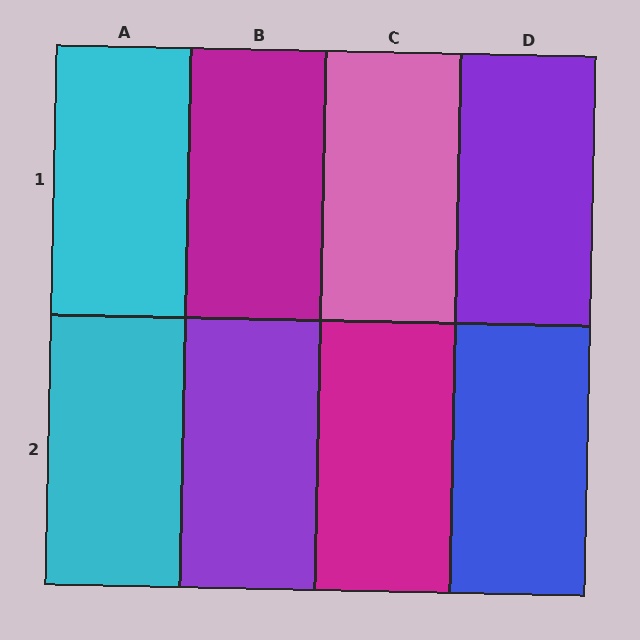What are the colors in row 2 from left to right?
Cyan, purple, magenta, blue.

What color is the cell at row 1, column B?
Magenta.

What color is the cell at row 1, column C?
Pink.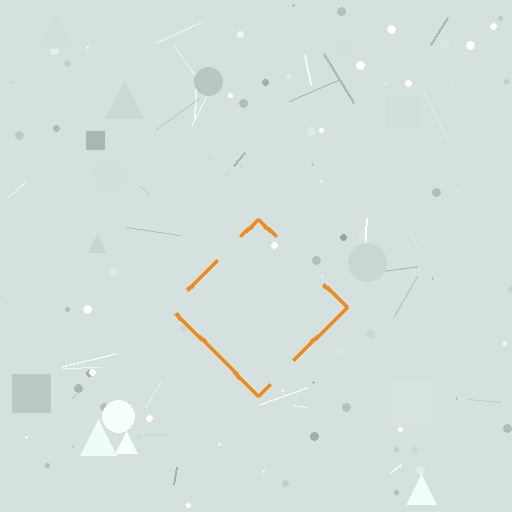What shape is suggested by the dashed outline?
The dashed outline suggests a diamond.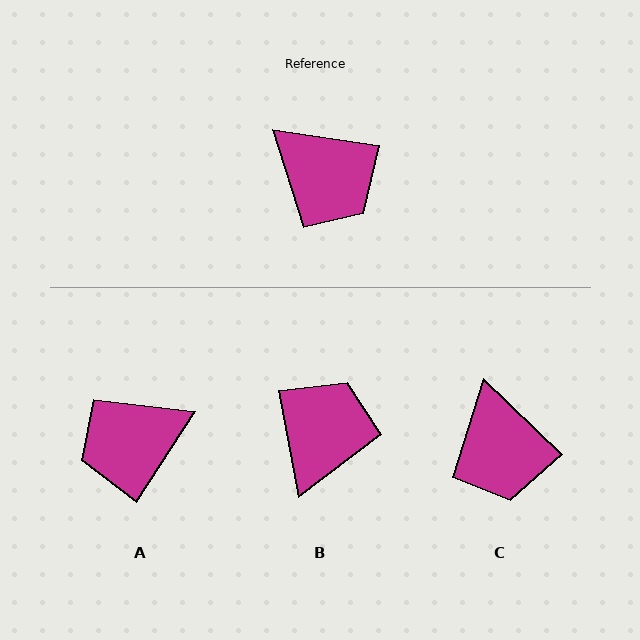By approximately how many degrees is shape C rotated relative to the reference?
Approximately 35 degrees clockwise.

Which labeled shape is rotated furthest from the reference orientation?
A, about 114 degrees away.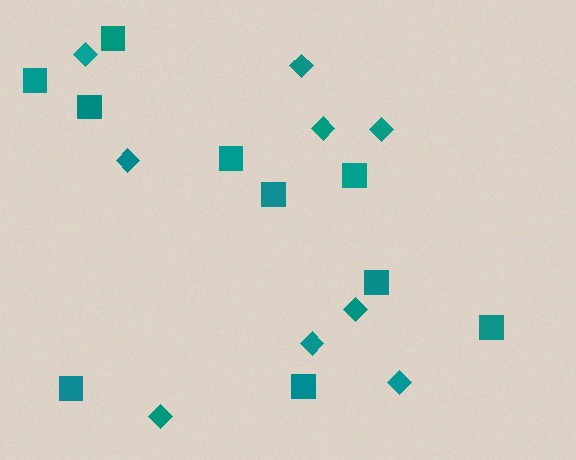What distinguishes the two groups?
There are 2 groups: one group of diamonds (9) and one group of squares (10).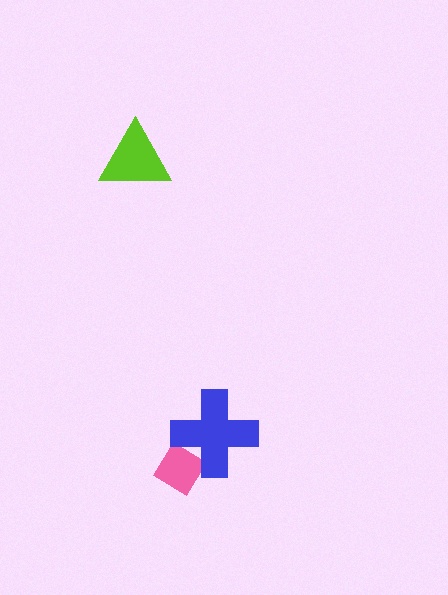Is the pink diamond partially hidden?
Yes, it is partially covered by another shape.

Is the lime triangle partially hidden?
No, no other shape covers it.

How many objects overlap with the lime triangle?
0 objects overlap with the lime triangle.